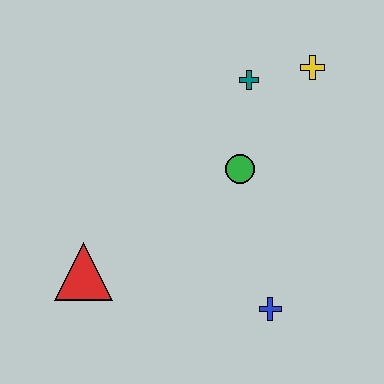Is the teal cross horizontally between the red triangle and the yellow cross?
Yes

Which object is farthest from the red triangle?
The yellow cross is farthest from the red triangle.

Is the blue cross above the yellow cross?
No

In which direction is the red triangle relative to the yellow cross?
The red triangle is to the left of the yellow cross.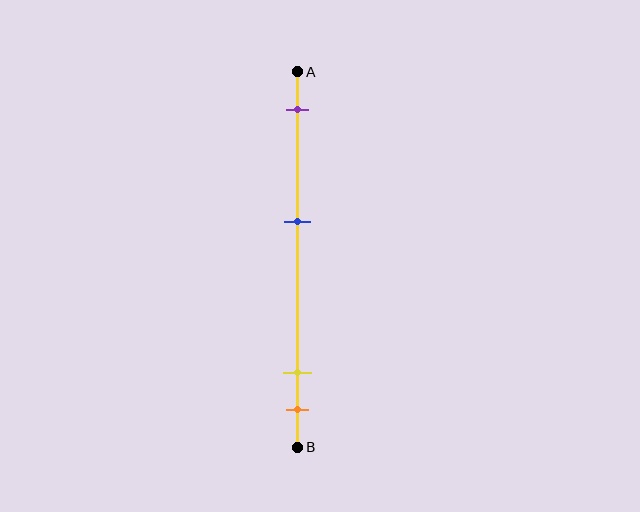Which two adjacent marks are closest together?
The yellow and orange marks are the closest adjacent pair.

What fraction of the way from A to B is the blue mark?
The blue mark is approximately 40% (0.4) of the way from A to B.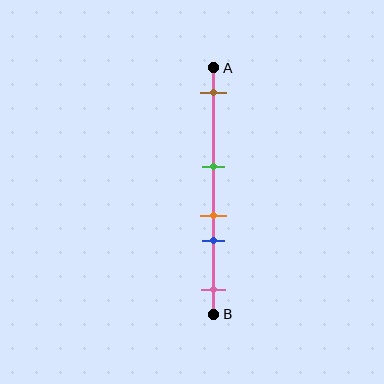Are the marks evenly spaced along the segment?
No, the marks are not evenly spaced.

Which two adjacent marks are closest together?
The orange and blue marks are the closest adjacent pair.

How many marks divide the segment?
There are 5 marks dividing the segment.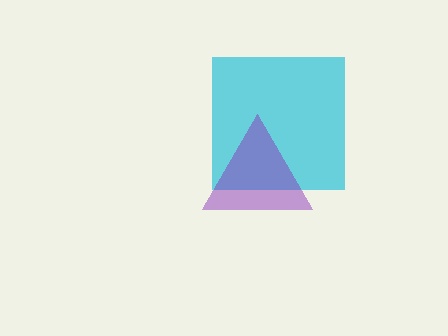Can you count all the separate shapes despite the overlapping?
Yes, there are 2 separate shapes.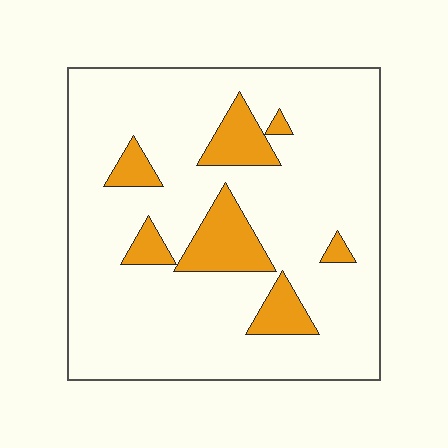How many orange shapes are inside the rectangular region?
7.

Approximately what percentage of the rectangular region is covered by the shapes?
Approximately 15%.